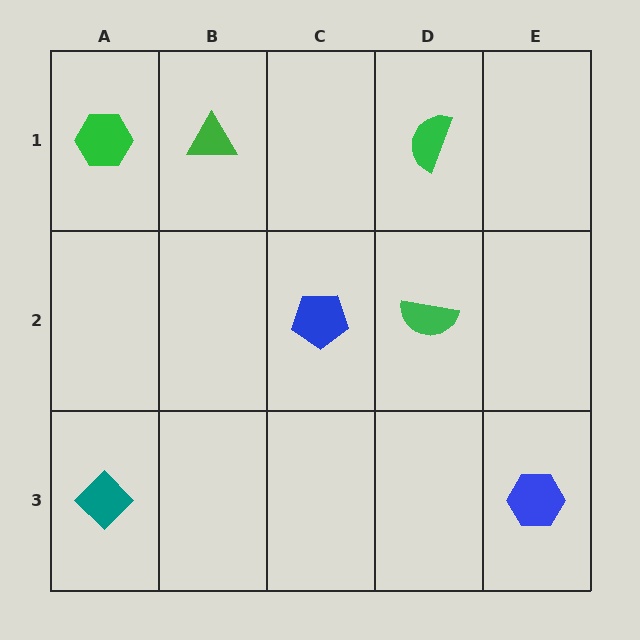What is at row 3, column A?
A teal diamond.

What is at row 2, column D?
A green semicircle.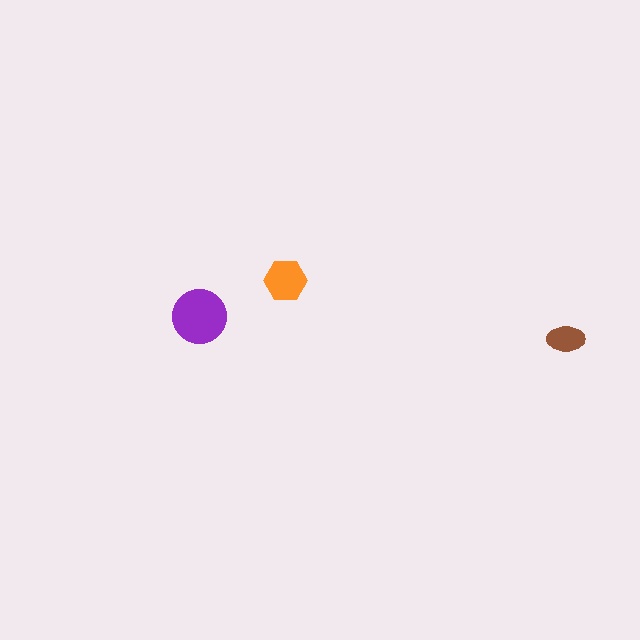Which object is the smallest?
The brown ellipse.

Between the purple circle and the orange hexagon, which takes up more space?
The purple circle.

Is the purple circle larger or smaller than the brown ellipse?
Larger.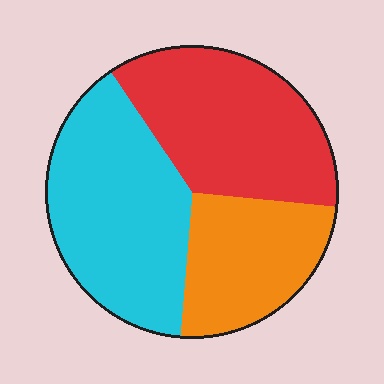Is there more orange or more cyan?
Cyan.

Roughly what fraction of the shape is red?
Red covers 36% of the shape.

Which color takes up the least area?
Orange, at roughly 25%.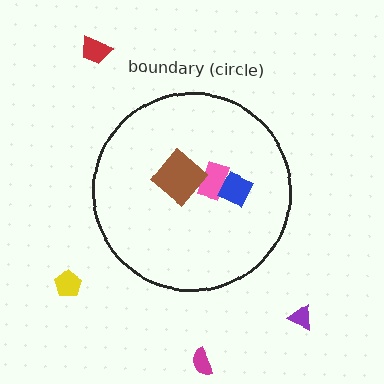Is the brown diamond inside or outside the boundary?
Inside.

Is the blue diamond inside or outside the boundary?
Inside.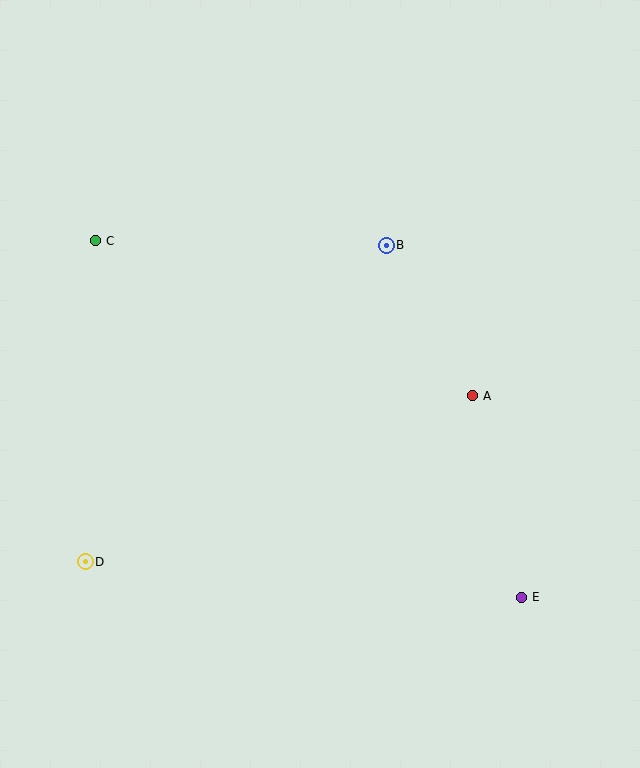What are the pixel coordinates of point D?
Point D is at (85, 562).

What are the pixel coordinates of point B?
Point B is at (386, 245).